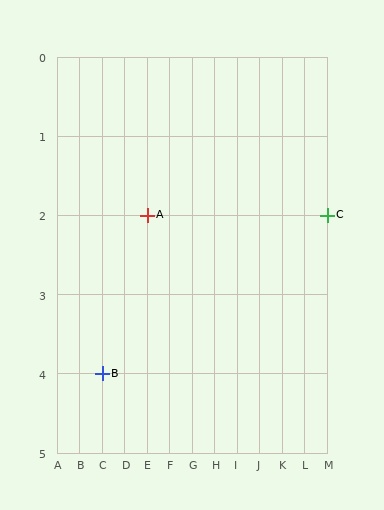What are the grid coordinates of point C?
Point C is at grid coordinates (M, 2).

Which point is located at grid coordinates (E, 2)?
Point A is at (E, 2).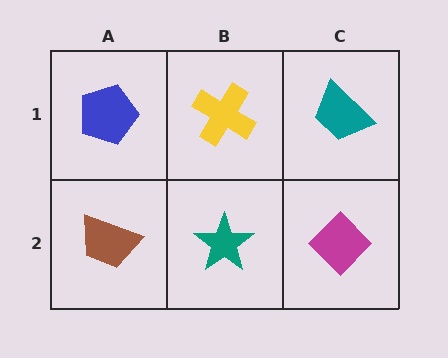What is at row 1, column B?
A yellow cross.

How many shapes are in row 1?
3 shapes.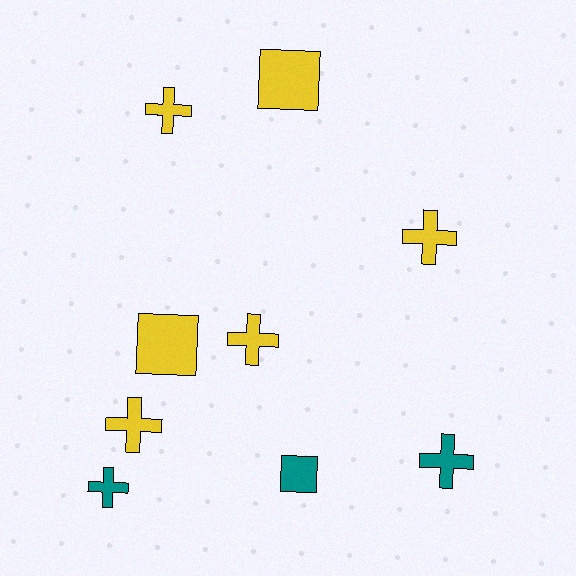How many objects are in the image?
There are 9 objects.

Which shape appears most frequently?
Cross, with 6 objects.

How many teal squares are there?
There is 1 teal square.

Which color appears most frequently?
Yellow, with 6 objects.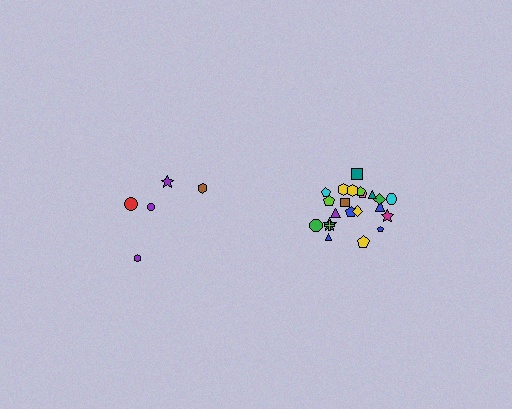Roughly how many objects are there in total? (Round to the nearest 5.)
Roughly 25 objects in total.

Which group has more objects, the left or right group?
The right group.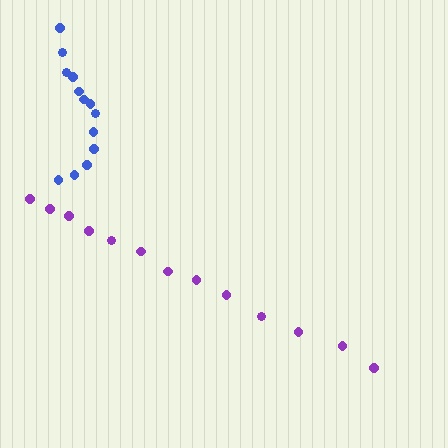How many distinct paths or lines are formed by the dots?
There are 2 distinct paths.